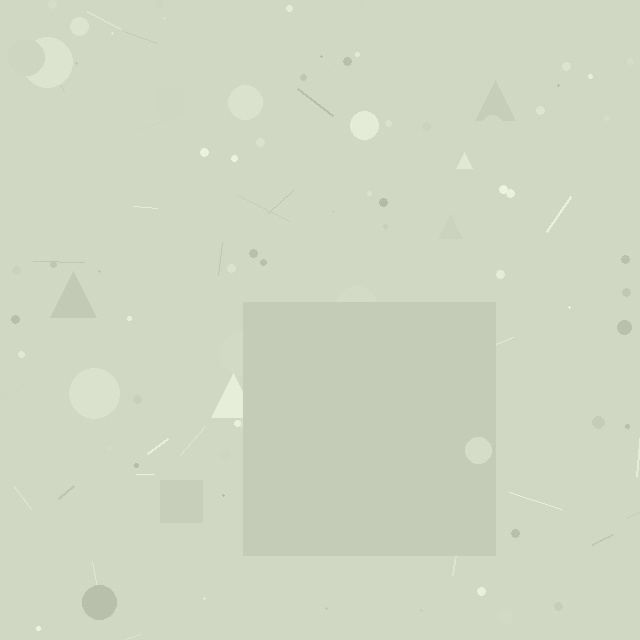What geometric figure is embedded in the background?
A square is embedded in the background.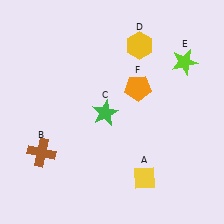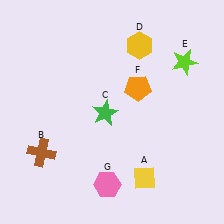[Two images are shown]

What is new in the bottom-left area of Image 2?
A pink hexagon (G) was added in the bottom-left area of Image 2.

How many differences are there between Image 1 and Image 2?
There is 1 difference between the two images.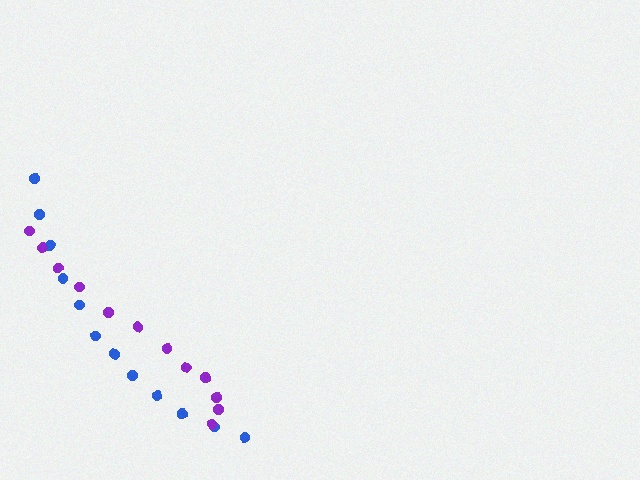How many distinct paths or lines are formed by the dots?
There are 2 distinct paths.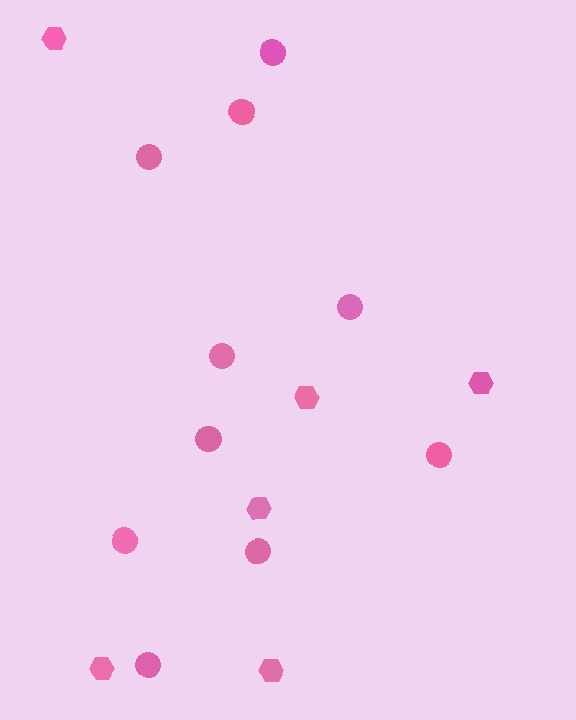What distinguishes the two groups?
There are 2 groups: one group of circles (10) and one group of hexagons (6).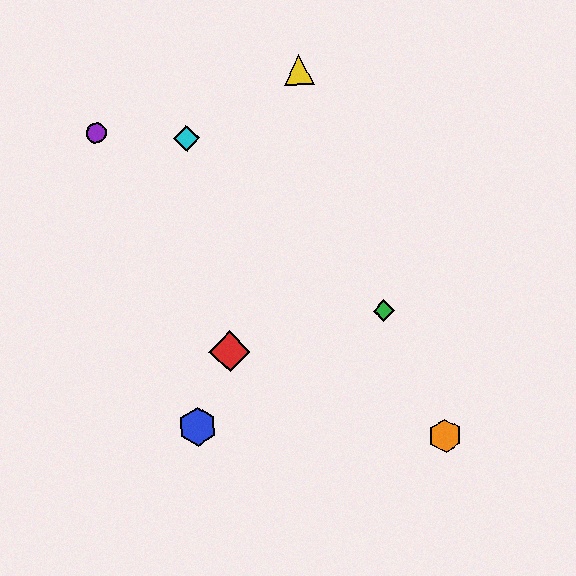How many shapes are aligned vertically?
2 shapes (the blue hexagon, the cyan diamond) are aligned vertically.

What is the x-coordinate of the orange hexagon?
The orange hexagon is at x≈445.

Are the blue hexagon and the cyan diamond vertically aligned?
Yes, both are at x≈198.